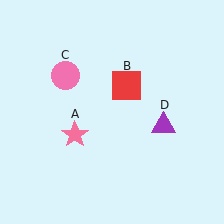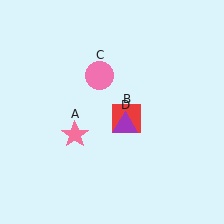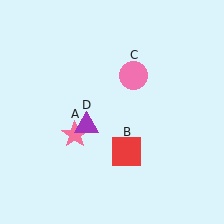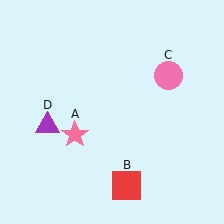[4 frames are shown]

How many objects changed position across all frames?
3 objects changed position: red square (object B), pink circle (object C), purple triangle (object D).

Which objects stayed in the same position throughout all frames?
Pink star (object A) remained stationary.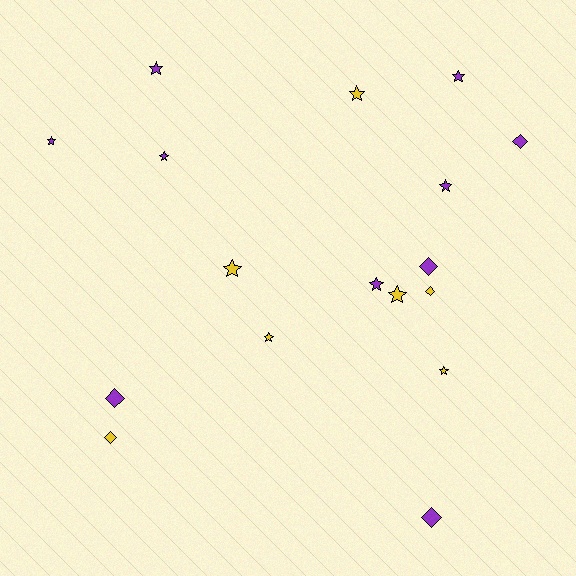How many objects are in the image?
There are 17 objects.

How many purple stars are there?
There are 6 purple stars.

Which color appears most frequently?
Purple, with 10 objects.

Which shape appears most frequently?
Star, with 11 objects.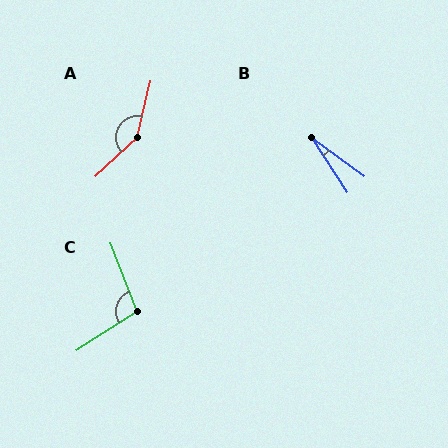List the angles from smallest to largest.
B (21°), C (102°), A (146°).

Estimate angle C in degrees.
Approximately 102 degrees.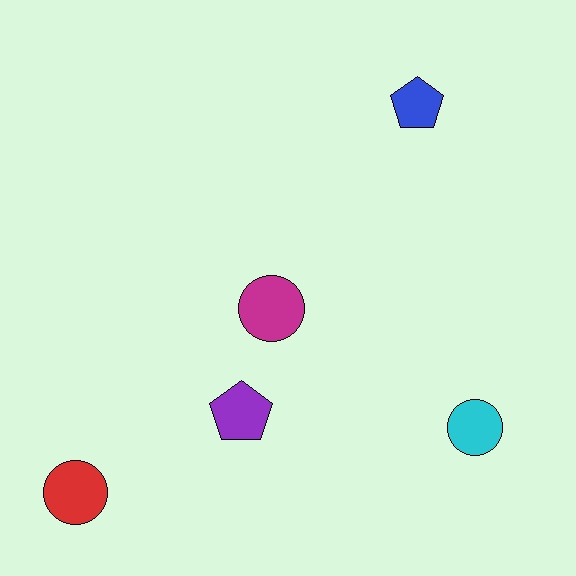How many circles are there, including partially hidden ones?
There are 3 circles.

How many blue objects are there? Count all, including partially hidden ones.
There is 1 blue object.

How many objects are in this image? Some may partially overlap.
There are 5 objects.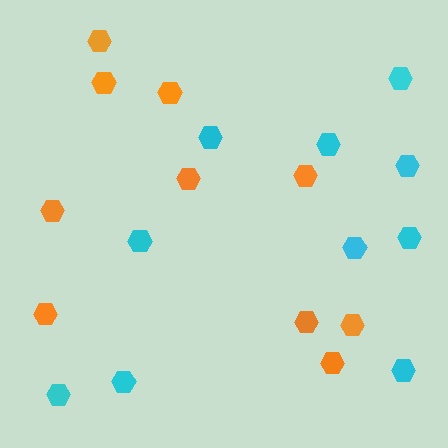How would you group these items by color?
There are 2 groups: one group of orange hexagons (10) and one group of cyan hexagons (10).